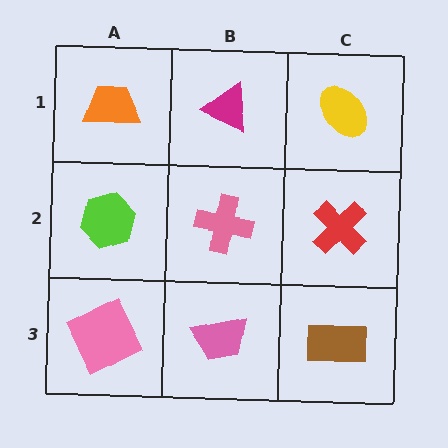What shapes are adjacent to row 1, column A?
A lime hexagon (row 2, column A), a magenta triangle (row 1, column B).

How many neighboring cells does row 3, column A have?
2.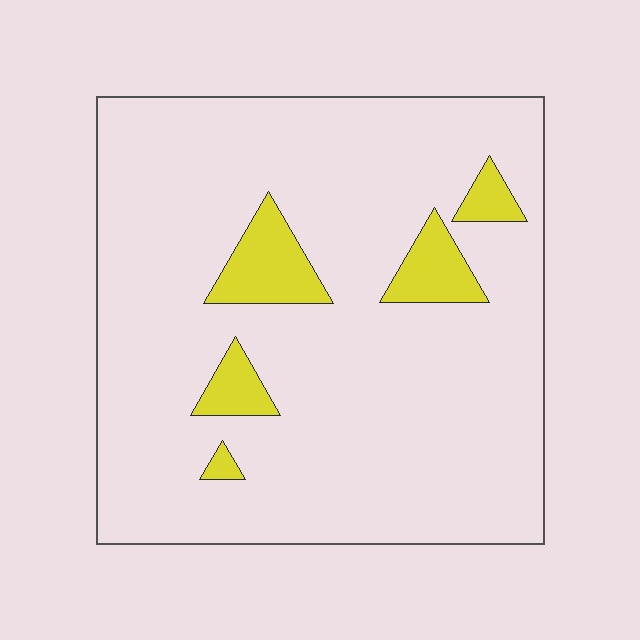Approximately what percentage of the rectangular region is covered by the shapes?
Approximately 10%.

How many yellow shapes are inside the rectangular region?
5.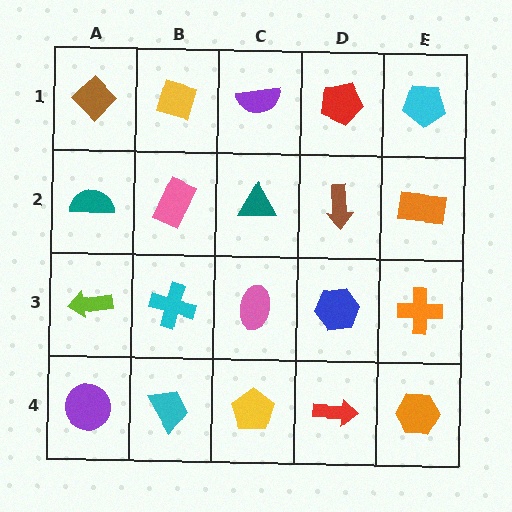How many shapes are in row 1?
5 shapes.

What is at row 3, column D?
A blue hexagon.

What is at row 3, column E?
An orange cross.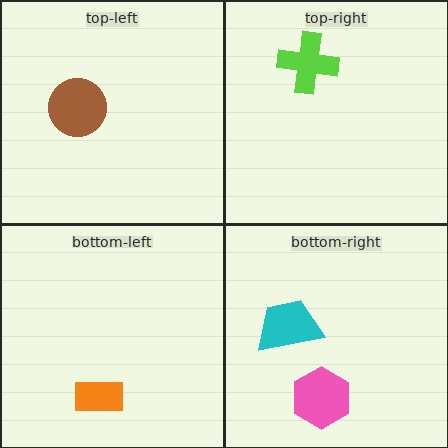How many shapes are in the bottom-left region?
1.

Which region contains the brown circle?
The top-left region.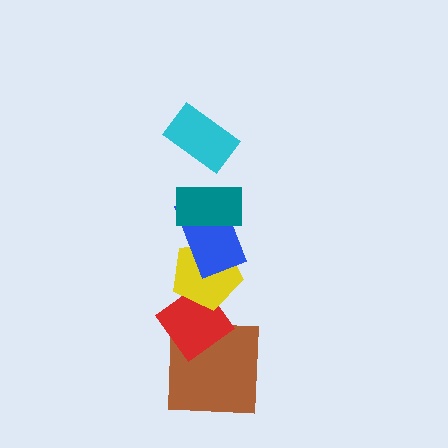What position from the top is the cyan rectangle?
The cyan rectangle is 1st from the top.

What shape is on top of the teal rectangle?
The cyan rectangle is on top of the teal rectangle.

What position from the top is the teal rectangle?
The teal rectangle is 2nd from the top.